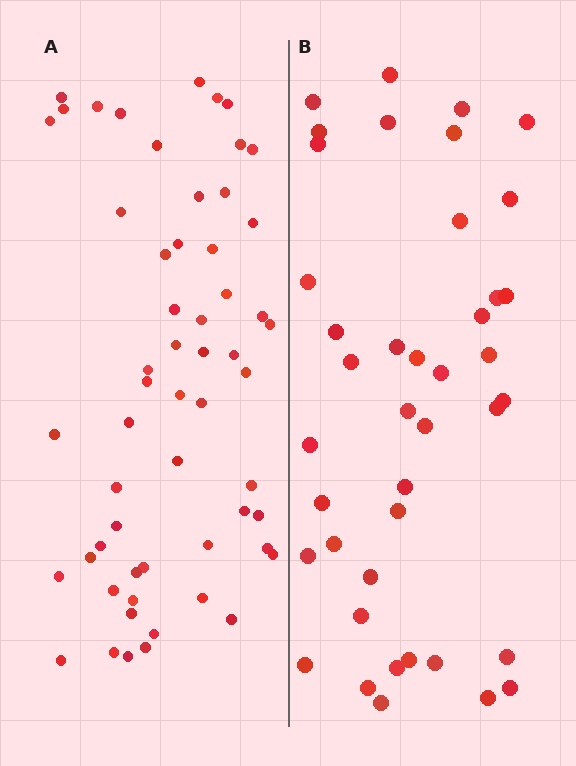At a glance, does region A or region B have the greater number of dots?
Region A (the left region) has more dots.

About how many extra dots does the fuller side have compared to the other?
Region A has approximately 15 more dots than region B.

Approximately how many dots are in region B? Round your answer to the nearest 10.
About 40 dots. (The exact count is 41, which rounds to 40.)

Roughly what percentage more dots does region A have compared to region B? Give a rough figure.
About 40% more.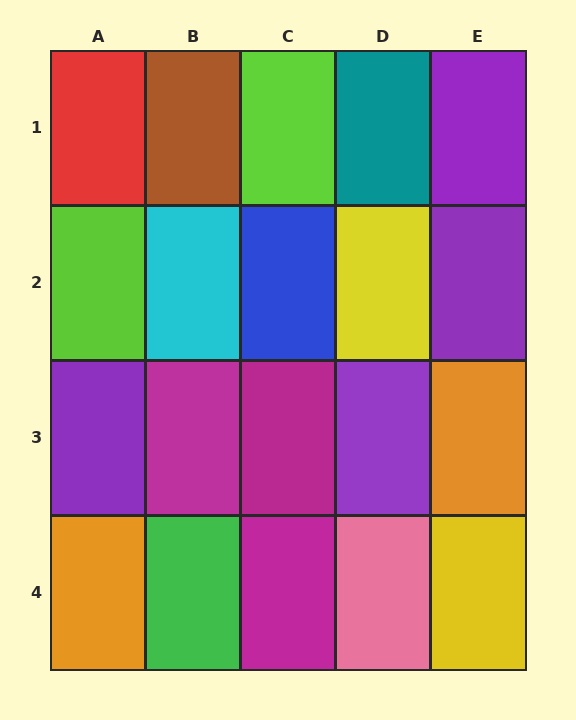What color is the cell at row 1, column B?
Brown.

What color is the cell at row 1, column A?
Red.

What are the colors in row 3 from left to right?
Purple, magenta, magenta, purple, orange.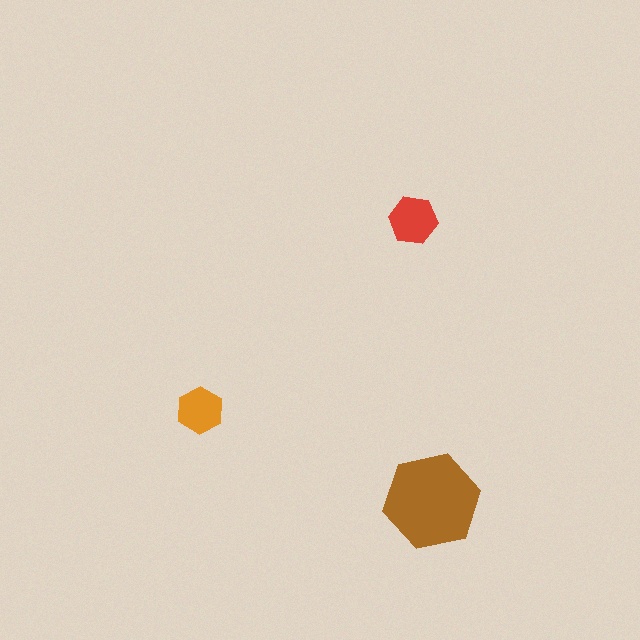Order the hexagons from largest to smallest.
the brown one, the red one, the orange one.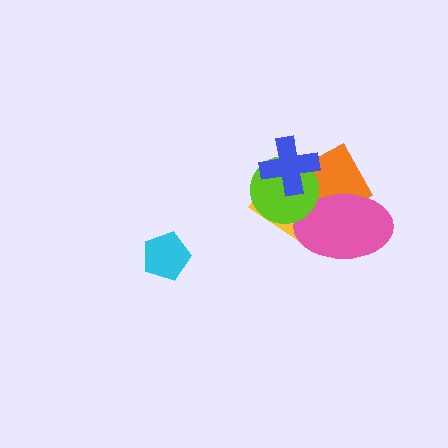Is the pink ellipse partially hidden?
Yes, it is partially covered by another shape.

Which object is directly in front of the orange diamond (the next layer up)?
The pink ellipse is directly in front of the orange diamond.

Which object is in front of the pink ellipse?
The lime circle is in front of the pink ellipse.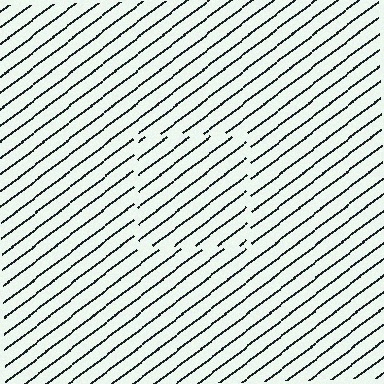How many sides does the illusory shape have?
4 sides — the line-ends trace a square.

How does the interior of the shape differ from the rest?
The interior of the shape contains the same grating, shifted by half a period — the contour is defined by the phase discontinuity where line-ends from the inner and outer gratings abut.